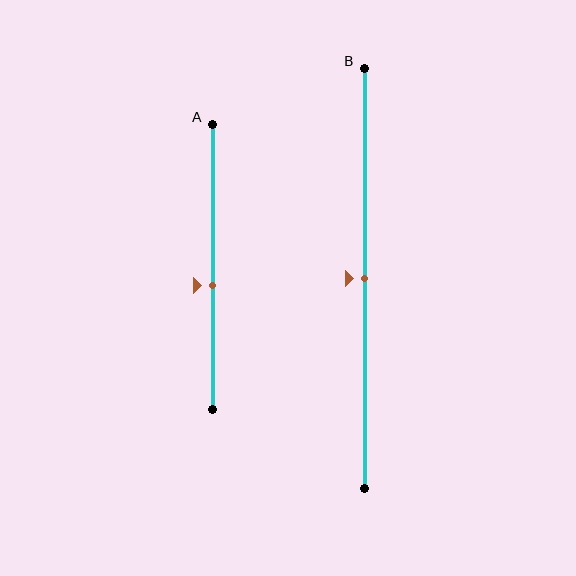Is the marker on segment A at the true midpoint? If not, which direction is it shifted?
No, the marker on segment A is shifted downward by about 6% of the segment length.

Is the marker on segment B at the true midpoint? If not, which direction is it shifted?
Yes, the marker on segment B is at the true midpoint.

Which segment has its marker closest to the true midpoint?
Segment B has its marker closest to the true midpoint.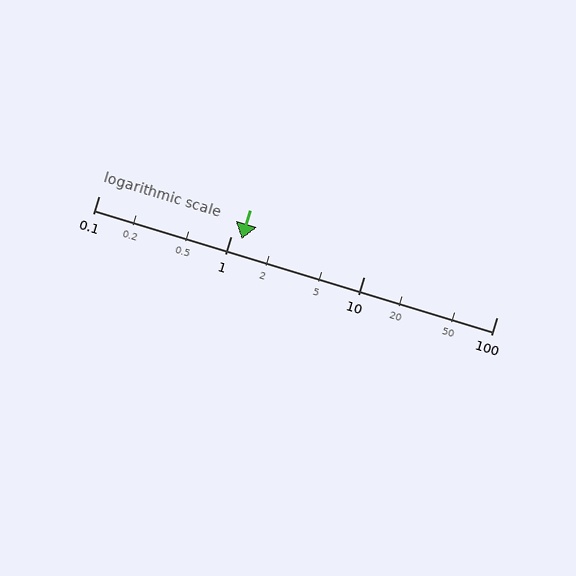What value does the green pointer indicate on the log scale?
The pointer indicates approximately 1.2.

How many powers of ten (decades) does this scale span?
The scale spans 3 decades, from 0.1 to 100.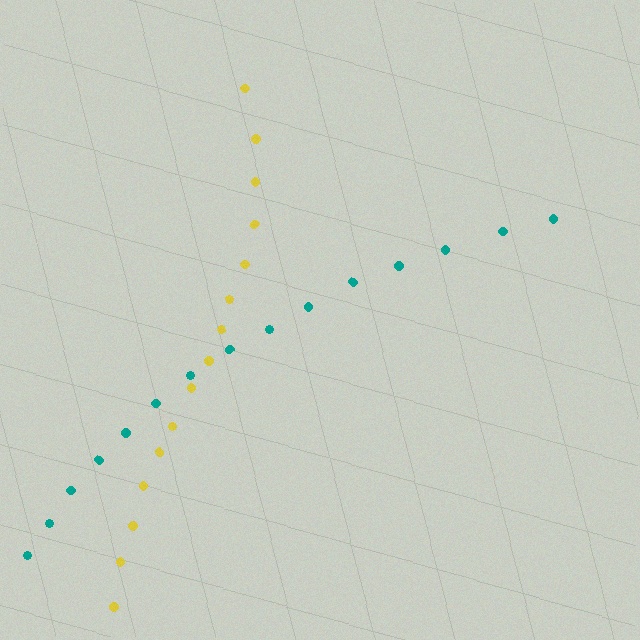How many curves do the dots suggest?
There are 2 distinct paths.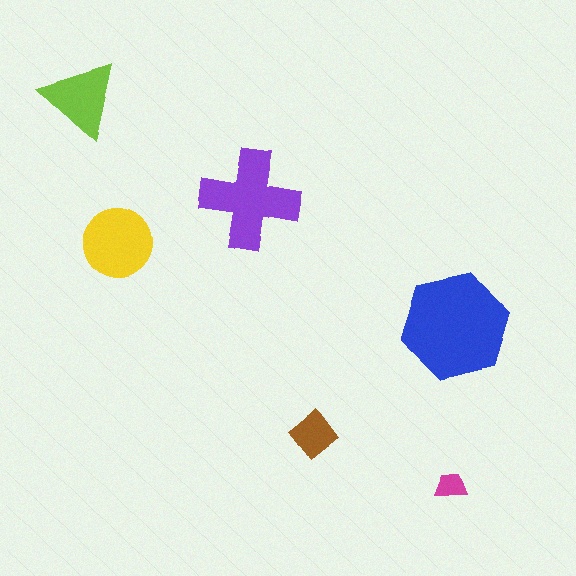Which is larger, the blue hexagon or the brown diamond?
The blue hexagon.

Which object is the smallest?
The magenta trapezoid.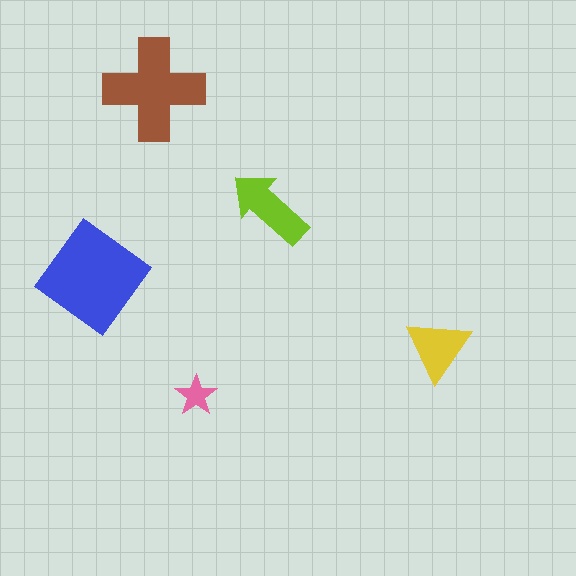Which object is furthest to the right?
The yellow triangle is rightmost.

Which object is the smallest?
The pink star.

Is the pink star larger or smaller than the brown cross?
Smaller.